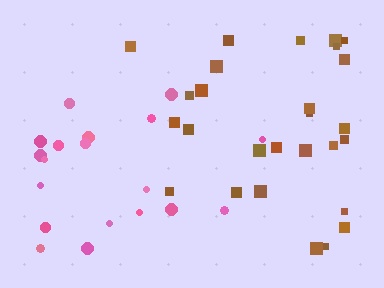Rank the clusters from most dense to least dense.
brown, pink.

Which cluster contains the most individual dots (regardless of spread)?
Brown (28).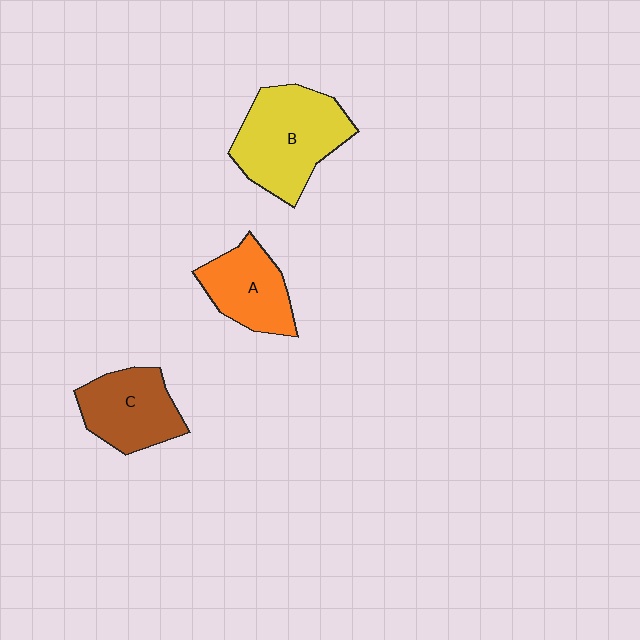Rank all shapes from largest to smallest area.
From largest to smallest: B (yellow), C (brown), A (orange).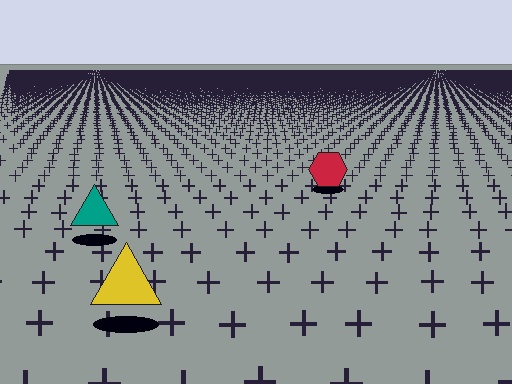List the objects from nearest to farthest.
From nearest to farthest: the yellow triangle, the teal triangle, the red hexagon.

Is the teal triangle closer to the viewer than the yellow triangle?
No. The yellow triangle is closer — you can tell from the texture gradient: the ground texture is coarser near it.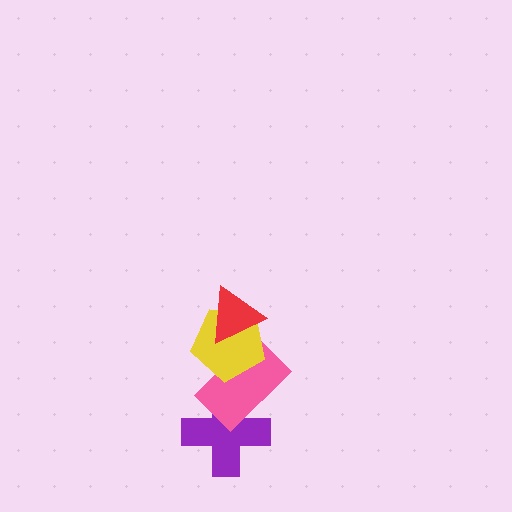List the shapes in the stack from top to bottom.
From top to bottom: the red triangle, the yellow pentagon, the pink rectangle, the purple cross.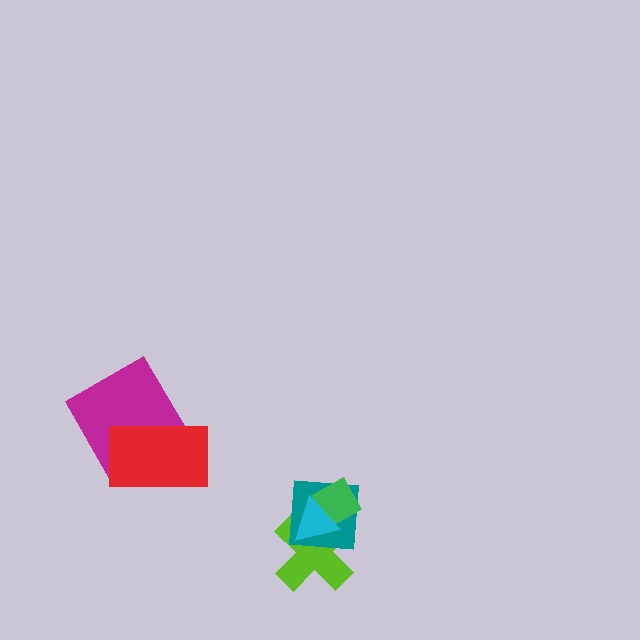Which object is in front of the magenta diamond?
The red rectangle is in front of the magenta diamond.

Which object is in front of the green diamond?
The cyan triangle is in front of the green diamond.